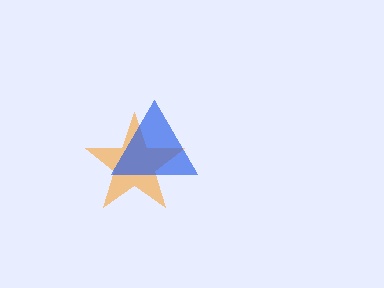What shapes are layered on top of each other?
The layered shapes are: an orange star, a blue triangle.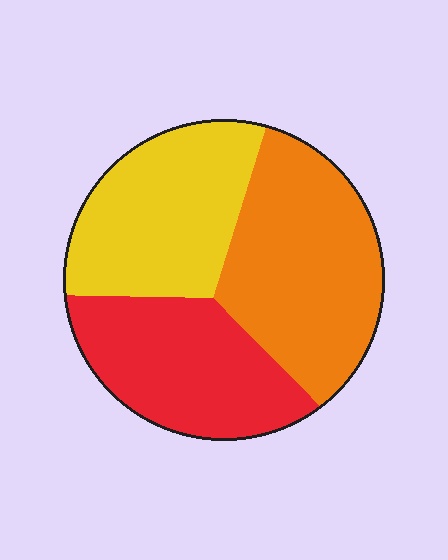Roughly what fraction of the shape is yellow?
Yellow takes up about one third (1/3) of the shape.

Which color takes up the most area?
Orange, at roughly 40%.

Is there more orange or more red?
Orange.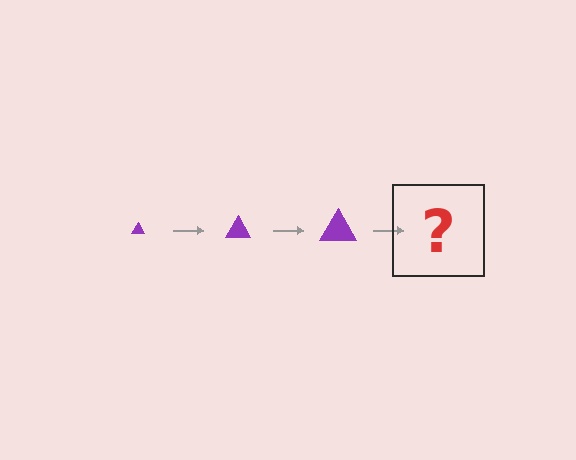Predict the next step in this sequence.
The next step is a purple triangle, larger than the previous one.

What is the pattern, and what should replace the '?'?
The pattern is that the triangle gets progressively larger each step. The '?' should be a purple triangle, larger than the previous one.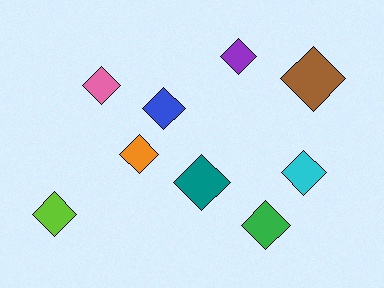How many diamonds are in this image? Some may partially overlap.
There are 9 diamonds.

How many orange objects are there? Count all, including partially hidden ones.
There is 1 orange object.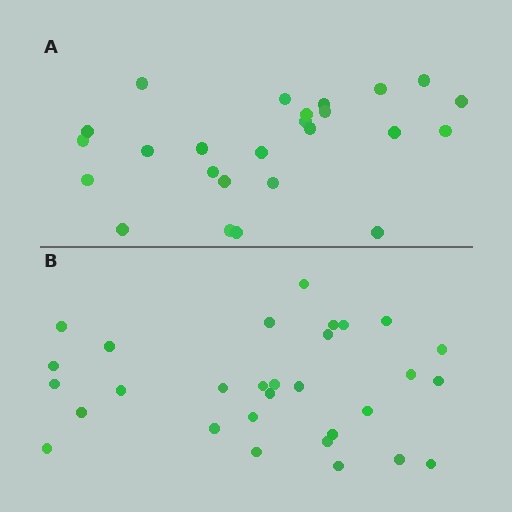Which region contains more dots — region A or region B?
Region B (the bottom region) has more dots.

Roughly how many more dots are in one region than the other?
Region B has about 5 more dots than region A.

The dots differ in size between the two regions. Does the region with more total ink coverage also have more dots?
No. Region A has more total ink coverage because its dots are larger, but region B actually contains more individual dots. Total area can be misleading — the number of items is what matters here.